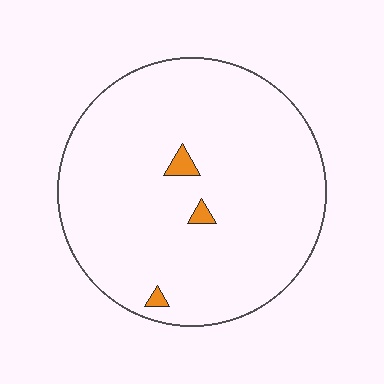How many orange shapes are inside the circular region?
3.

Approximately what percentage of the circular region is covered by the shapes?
Approximately 0%.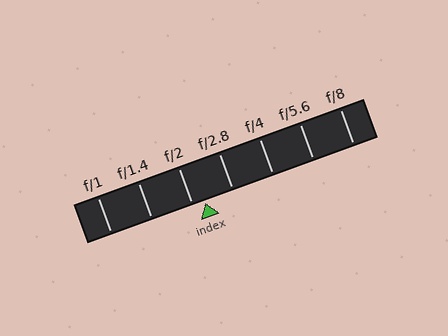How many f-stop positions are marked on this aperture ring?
There are 7 f-stop positions marked.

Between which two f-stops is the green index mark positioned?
The index mark is between f/2 and f/2.8.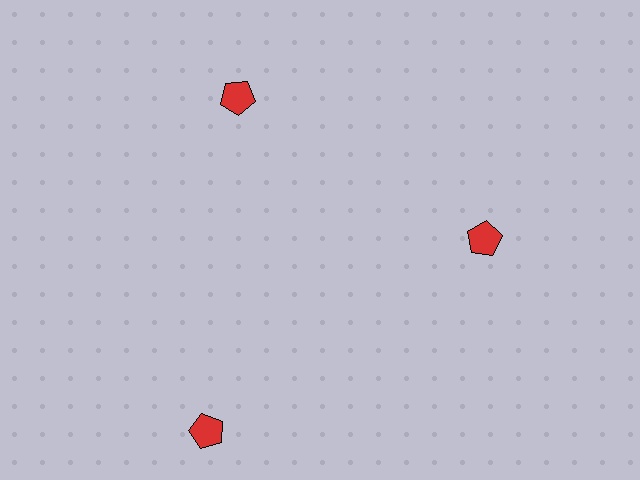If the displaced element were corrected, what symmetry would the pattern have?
It would have 3-fold rotational symmetry — the pattern would map onto itself every 120 degrees.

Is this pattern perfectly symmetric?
No. The 3 red pentagons are arranged in a ring, but one element near the 7 o'clock position is pushed outward from the center, breaking the 3-fold rotational symmetry.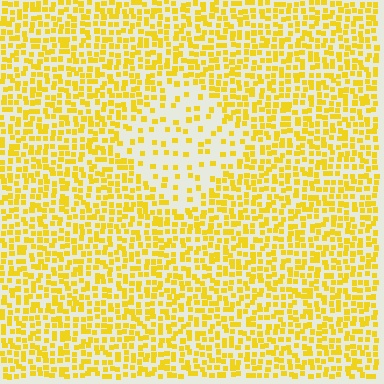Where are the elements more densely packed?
The elements are more densely packed outside the diamond boundary.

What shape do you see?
I see a diamond.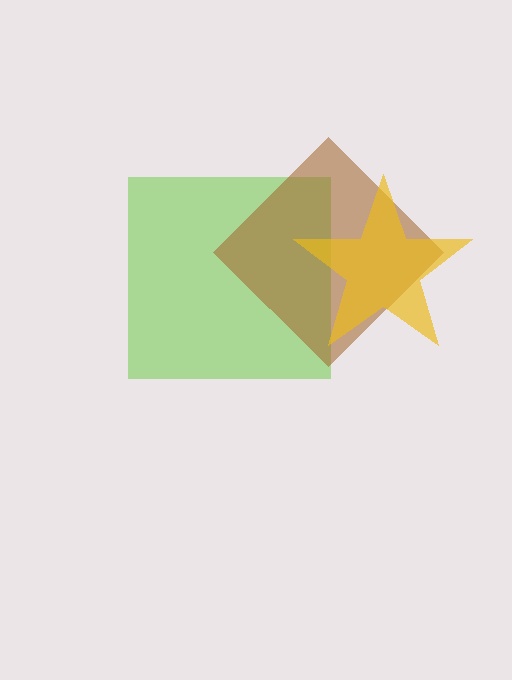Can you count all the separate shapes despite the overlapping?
Yes, there are 3 separate shapes.